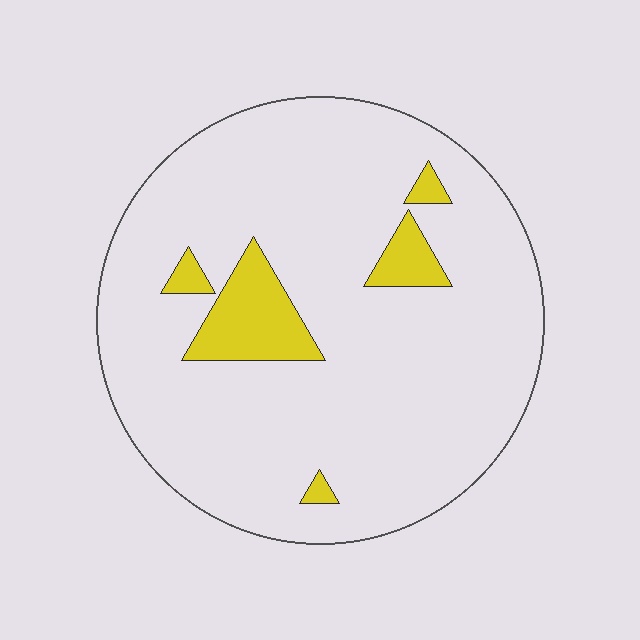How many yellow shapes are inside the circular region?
5.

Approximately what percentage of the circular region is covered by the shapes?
Approximately 10%.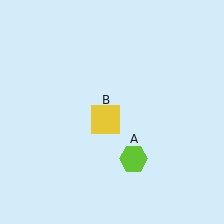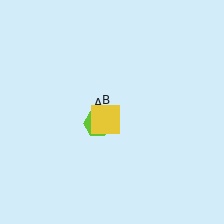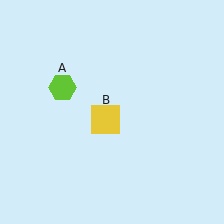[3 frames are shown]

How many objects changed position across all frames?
1 object changed position: lime hexagon (object A).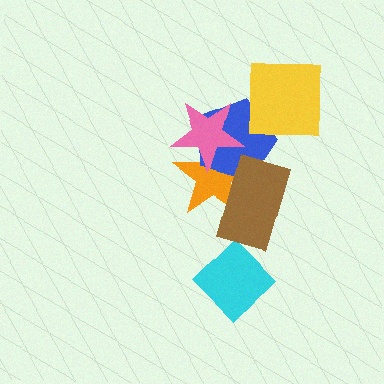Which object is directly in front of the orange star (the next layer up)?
The blue pentagon is directly in front of the orange star.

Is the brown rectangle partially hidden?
No, no other shape covers it.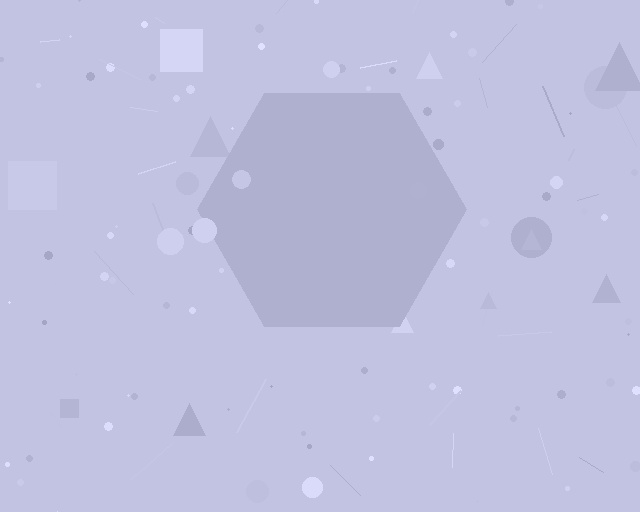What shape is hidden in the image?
A hexagon is hidden in the image.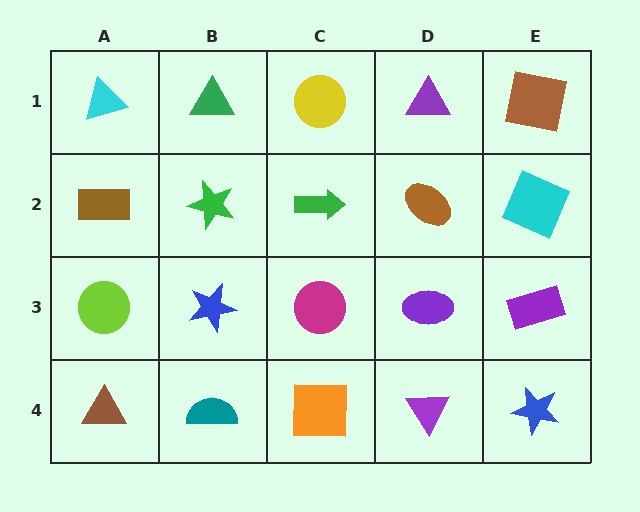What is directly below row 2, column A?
A lime circle.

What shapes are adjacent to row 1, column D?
A brown ellipse (row 2, column D), a yellow circle (row 1, column C), a brown square (row 1, column E).